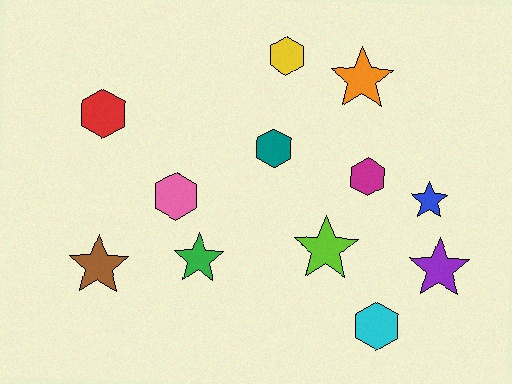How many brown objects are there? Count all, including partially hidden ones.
There is 1 brown object.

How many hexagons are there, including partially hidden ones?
There are 6 hexagons.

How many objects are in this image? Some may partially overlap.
There are 12 objects.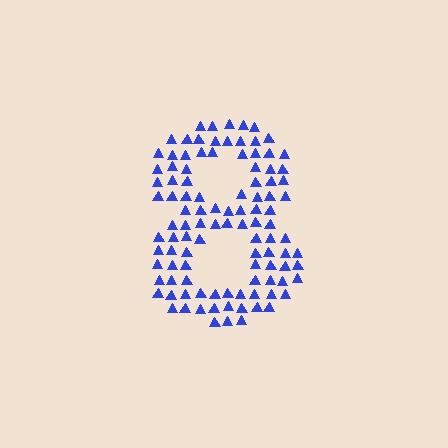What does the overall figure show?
The overall figure shows the digit 8.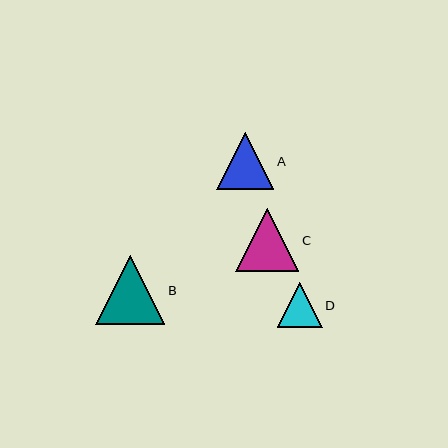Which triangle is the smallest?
Triangle D is the smallest with a size of approximately 45 pixels.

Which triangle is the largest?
Triangle B is the largest with a size of approximately 69 pixels.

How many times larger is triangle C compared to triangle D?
Triangle C is approximately 1.4 times the size of triangle D.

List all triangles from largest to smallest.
From largest to smallest: B, C, A, D.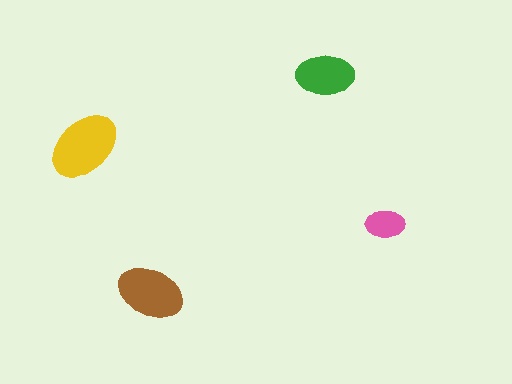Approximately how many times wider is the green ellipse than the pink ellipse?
About 1.5 times wider.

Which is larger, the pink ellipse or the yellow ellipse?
The yellow one.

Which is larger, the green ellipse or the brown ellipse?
The brown one.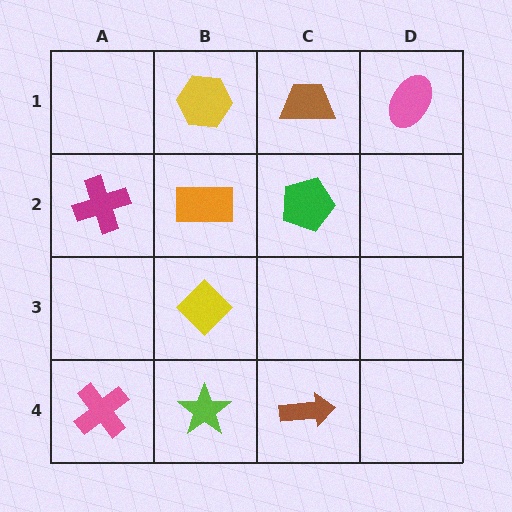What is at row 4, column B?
A lime star.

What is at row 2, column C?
A green pentagon.